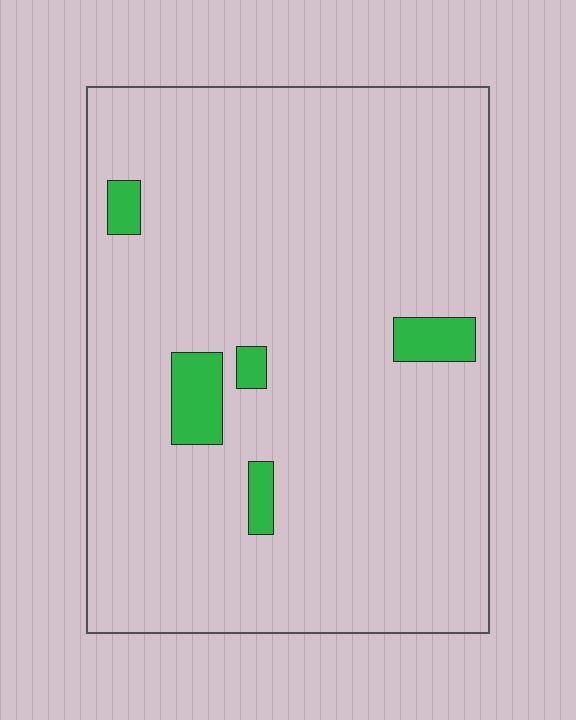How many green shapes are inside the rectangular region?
5.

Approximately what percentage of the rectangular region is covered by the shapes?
Approximately 5%.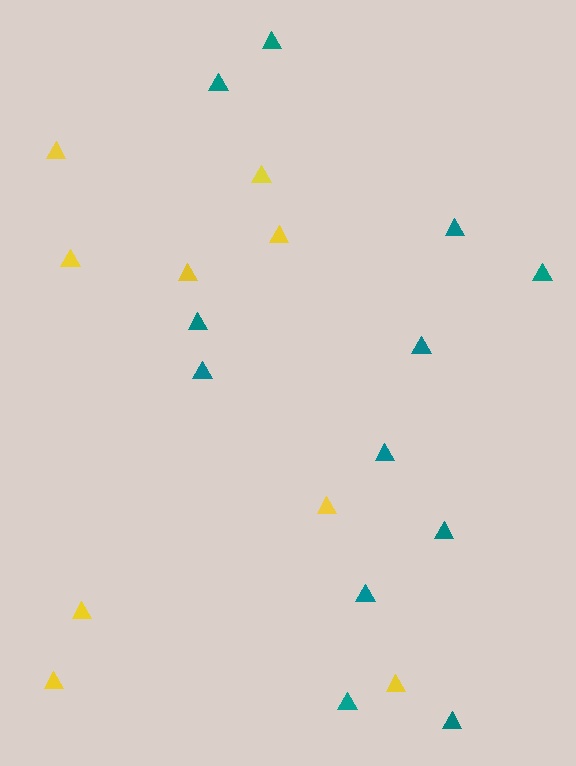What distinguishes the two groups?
There are 2 groups: one group of yellow triangles (9) and one group of teal triangles (12).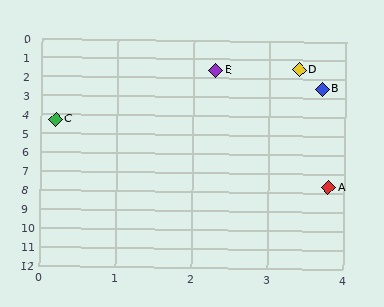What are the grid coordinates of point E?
Point E is at approximately (2.3, 1.6).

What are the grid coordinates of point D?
Point D is at approximately (3.4, 1.5).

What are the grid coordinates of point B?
Point B is at approximately (3.7, 2.5).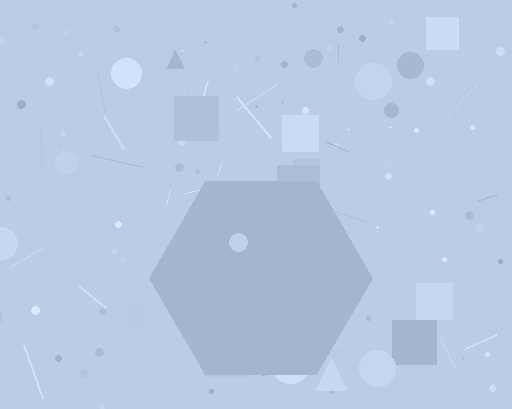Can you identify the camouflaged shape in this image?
The camouflaged shape is a hexagon.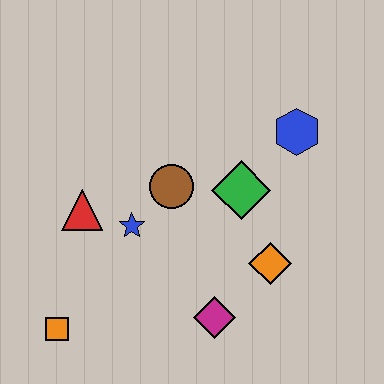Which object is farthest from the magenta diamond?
The blue hexagon is farthest from the magenta diamond.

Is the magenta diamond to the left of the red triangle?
No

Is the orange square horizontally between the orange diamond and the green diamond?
No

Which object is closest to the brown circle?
The blue star is closest to the brown circle.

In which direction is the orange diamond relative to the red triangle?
The orange diamond is to the right of the red triangle.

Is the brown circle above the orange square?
Yes